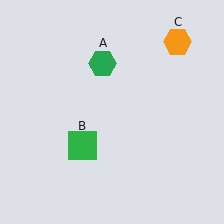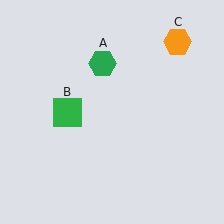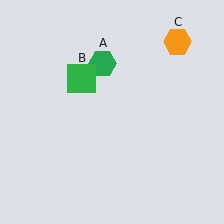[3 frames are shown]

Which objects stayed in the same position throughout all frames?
Green hexagon (object A) and orange hexagon (object C) remained stationary.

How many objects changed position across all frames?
1 object changed position: green square (object B).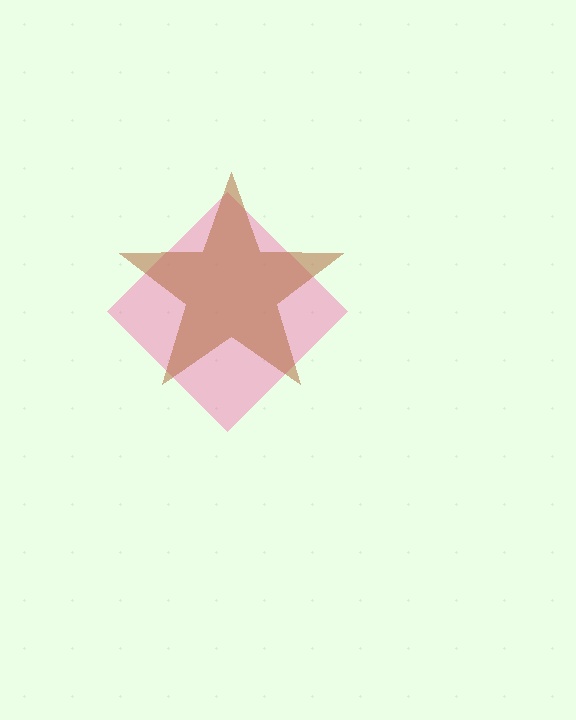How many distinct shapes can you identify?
There are 2 distinct shapes: a pink diamond, a brown star.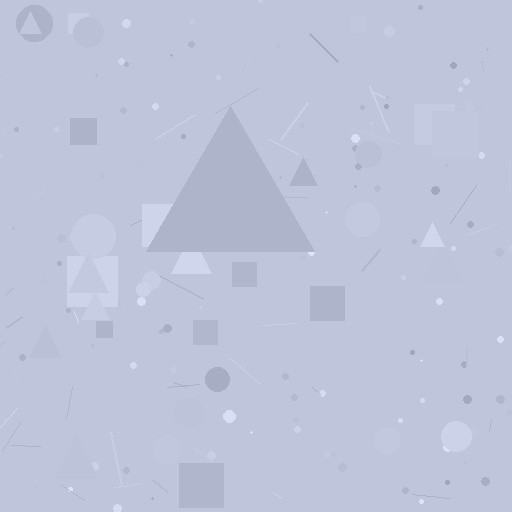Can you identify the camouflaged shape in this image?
The camouflaged shape is a triangle.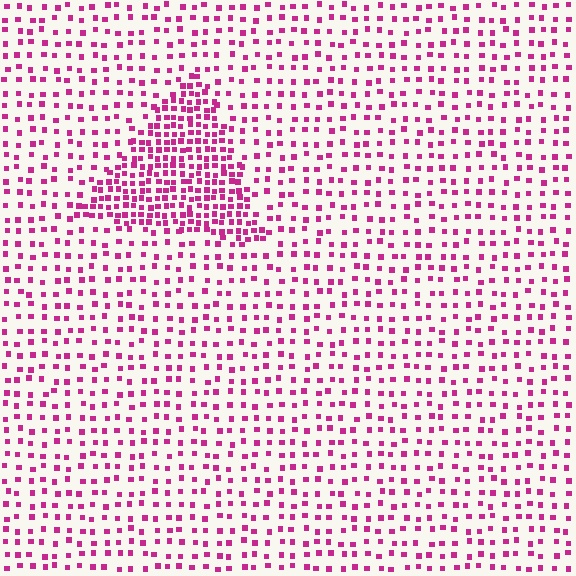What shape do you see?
I see a triangle.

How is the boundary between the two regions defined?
The boundary is defined by a change in element density (approximately 2.4x ratio). All elements are the same color, size, and shape.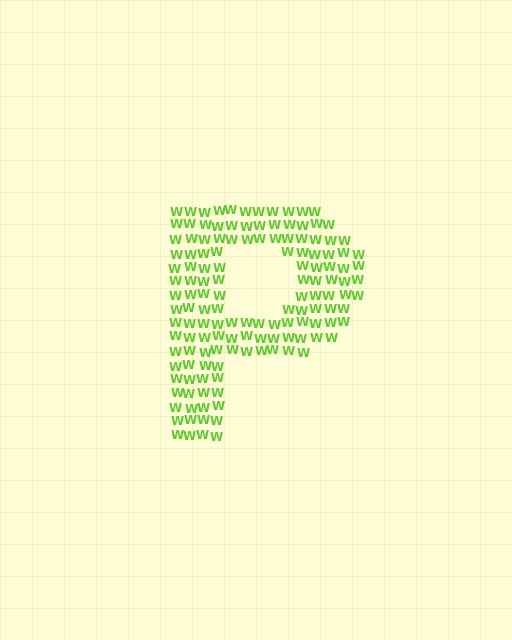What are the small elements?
The small elements are letter W's.